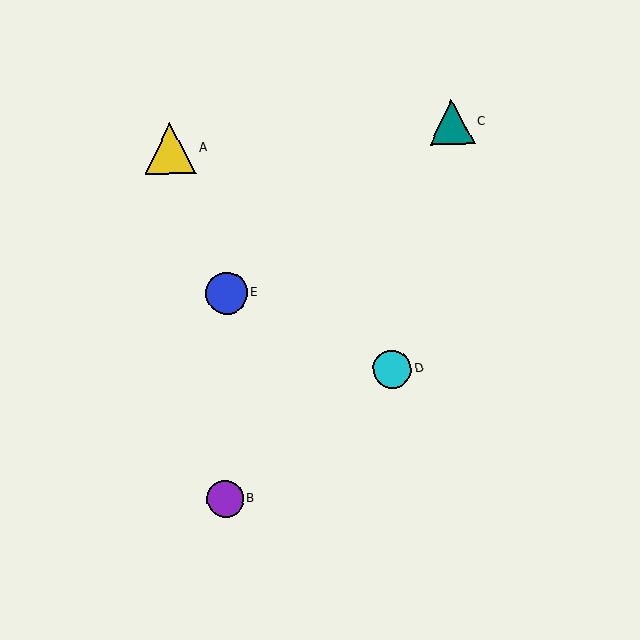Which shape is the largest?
The yellow triangle (labeled A) is the largest.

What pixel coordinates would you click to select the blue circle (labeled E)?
Click at (227, 293) to select the blue circle E.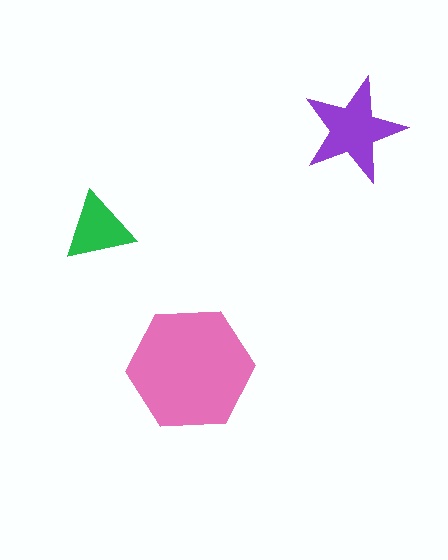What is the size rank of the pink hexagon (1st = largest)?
1st.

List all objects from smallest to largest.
The green triangle, the purple star, the pink hexagon.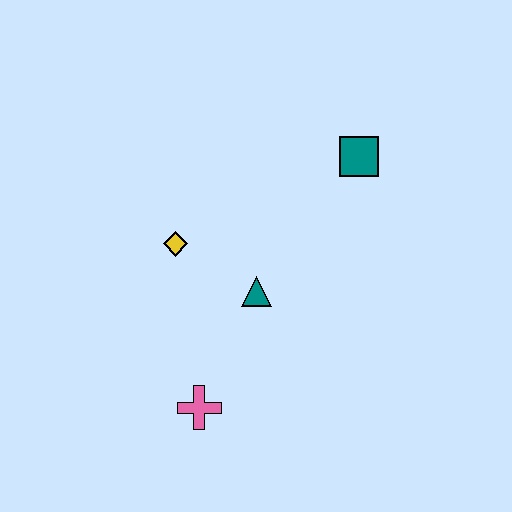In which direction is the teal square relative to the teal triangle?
The teal square is above the teal triangle.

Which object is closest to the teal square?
The teal triangle is closest to the teal square.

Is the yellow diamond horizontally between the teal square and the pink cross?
No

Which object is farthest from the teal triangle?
The teal square is farthest from the teal triangle.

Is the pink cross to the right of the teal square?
No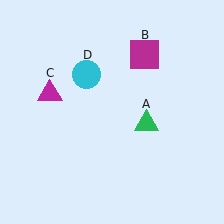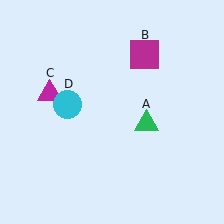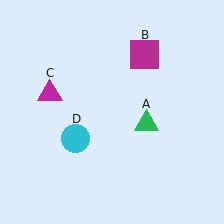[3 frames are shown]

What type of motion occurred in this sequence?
The cyan circle (object D) rotated counterclockwise around the center of the scene.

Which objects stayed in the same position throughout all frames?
Green triangle (object A) and magenta square (object B) and magenta triangle (object C) remained stationary.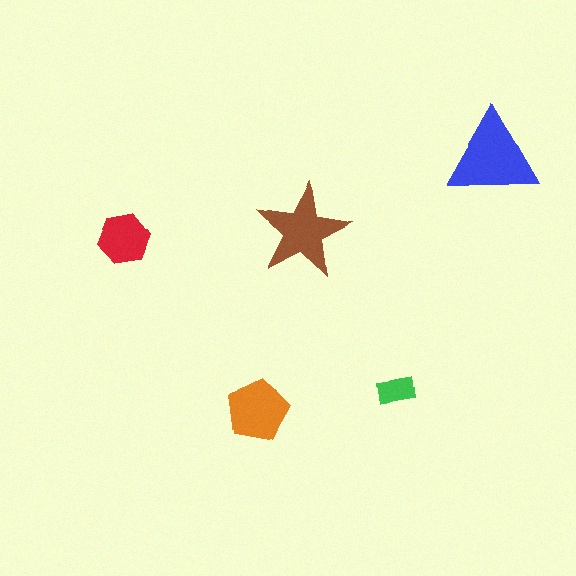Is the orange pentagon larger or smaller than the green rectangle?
Larger.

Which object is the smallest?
The green rectangle.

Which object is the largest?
The blue triangle.